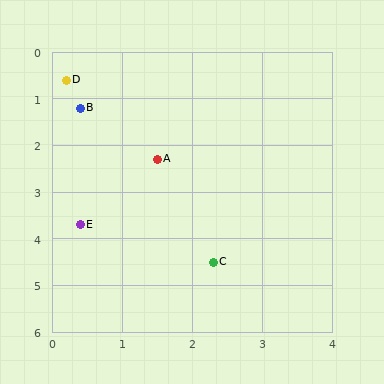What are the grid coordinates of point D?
Point D is at approximately (0.2, 0.6).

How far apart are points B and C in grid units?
Points B and C are about 3.8 grid units apart.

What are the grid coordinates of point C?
Point C is at approximately (2.3, 4.5).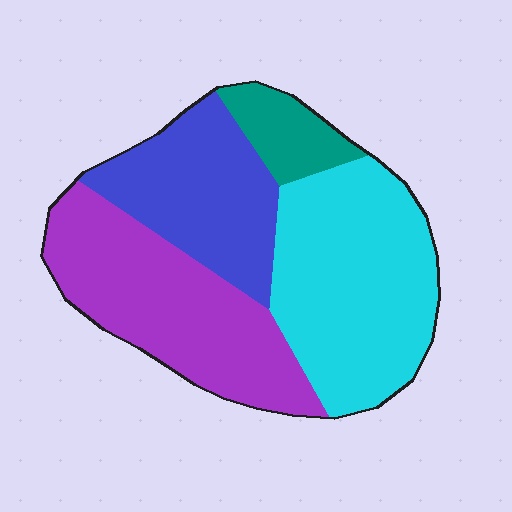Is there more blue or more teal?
Blue.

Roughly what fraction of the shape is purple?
Purple takes up about one third (1/3) of the shape.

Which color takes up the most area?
Cyan, at roughly 35%.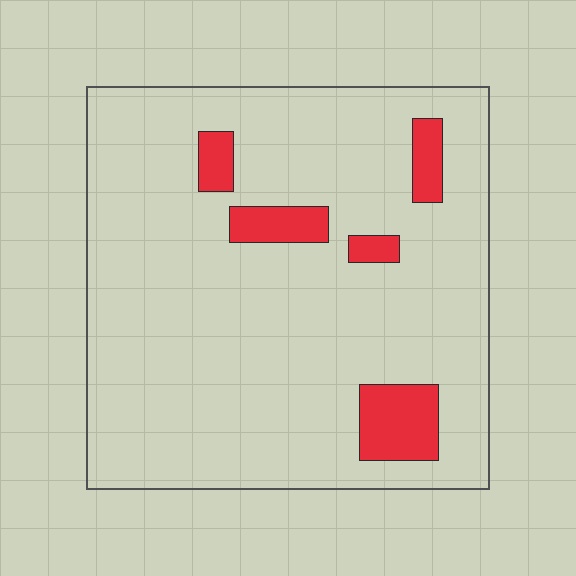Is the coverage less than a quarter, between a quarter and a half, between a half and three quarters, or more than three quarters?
Less than a quarter.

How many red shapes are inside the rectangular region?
5.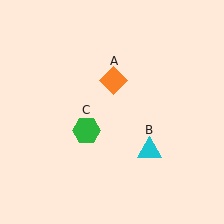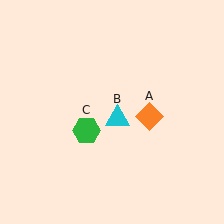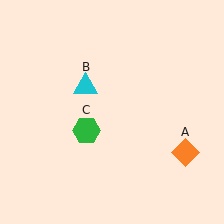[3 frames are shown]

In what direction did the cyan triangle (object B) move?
The cyan triangle (object B) moved up and to the left.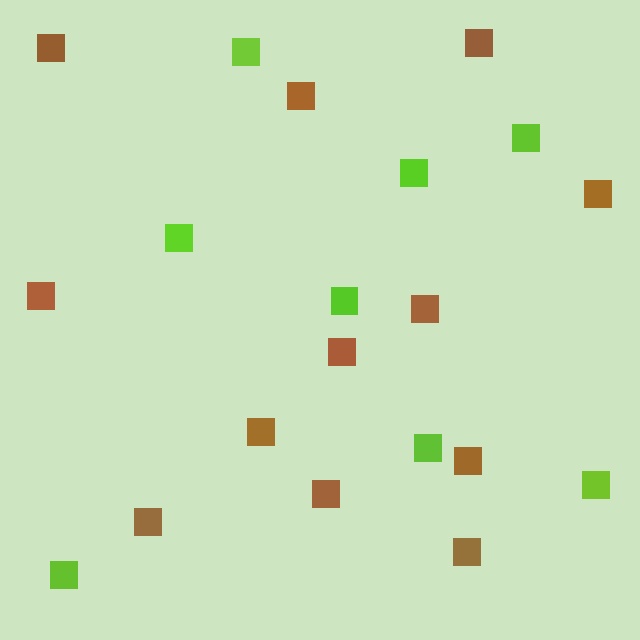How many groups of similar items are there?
There are 2 groups: one group of lime squares (8) and one group of brown squares (12).